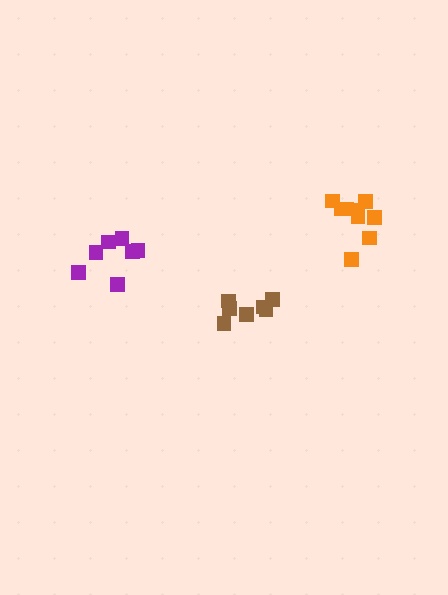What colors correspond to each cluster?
The clusters are colored: brown, orange, purple.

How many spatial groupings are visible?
There are 3 spatial groupings.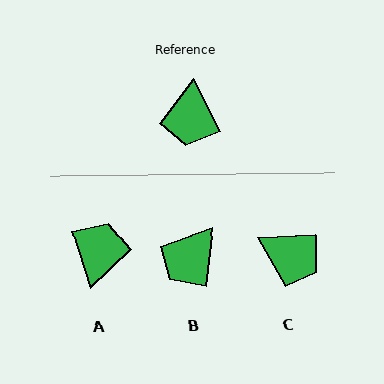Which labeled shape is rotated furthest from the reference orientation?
A, about 170 degrees away.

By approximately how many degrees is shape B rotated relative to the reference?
Approximately 34 degrees clockwise.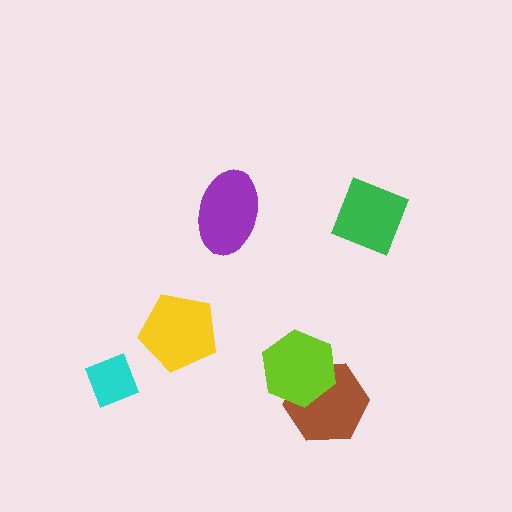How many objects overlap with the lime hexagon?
1 object overlaps with the lime hexagon.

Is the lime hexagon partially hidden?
No, no other shape covers it.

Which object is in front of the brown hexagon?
The lime hexagon is in front of the brown hexagon.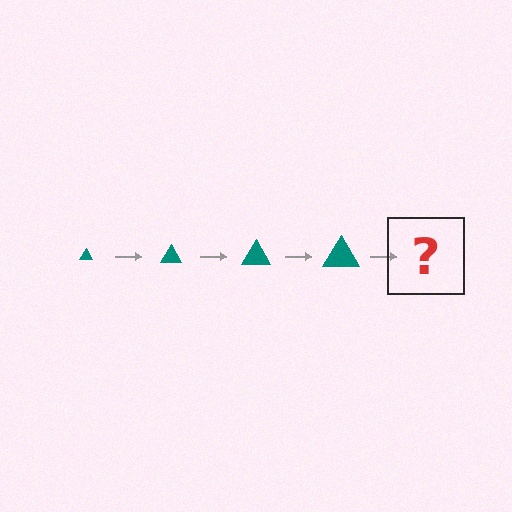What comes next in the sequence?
The next element should be a teal triangle, larger than the previous one.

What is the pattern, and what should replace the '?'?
The pattern is that the triangle gets progressively larger each step. The '?' should be a teal triangle, larger than the previous one.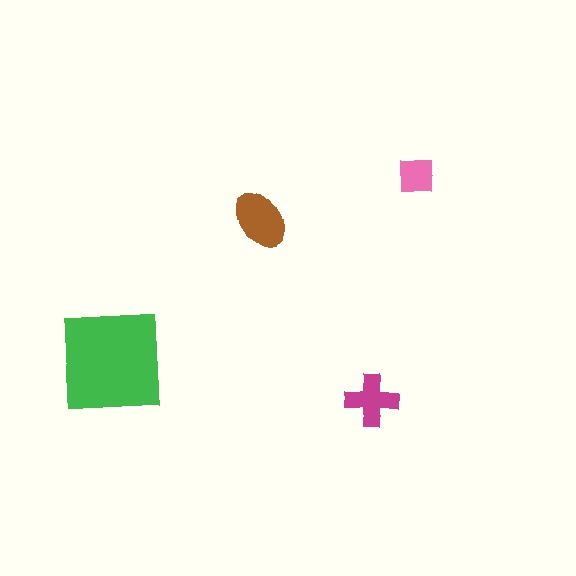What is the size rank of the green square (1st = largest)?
1st.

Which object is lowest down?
The magenta cross is bottommost.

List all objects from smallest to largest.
The pink square, the magenta cross, the brown ellipse, the green square.